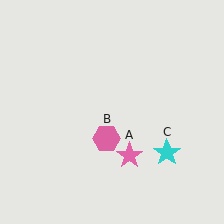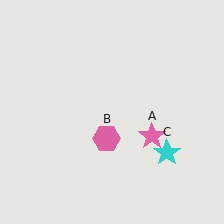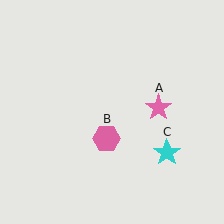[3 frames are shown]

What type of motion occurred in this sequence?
The pink star (object A) rotated counterclockwise around the center of the scene.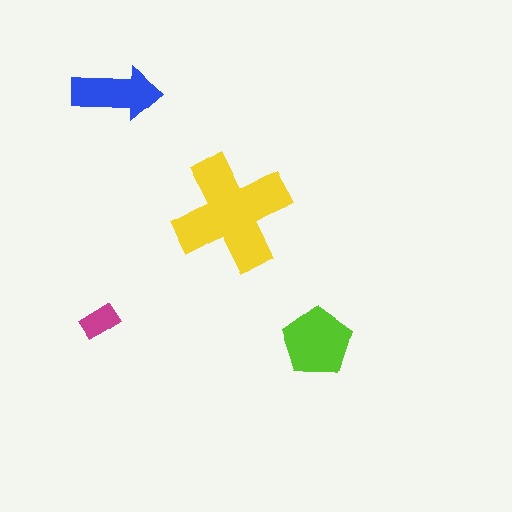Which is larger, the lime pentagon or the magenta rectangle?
The lime pentagon.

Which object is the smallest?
The magenta rectangle.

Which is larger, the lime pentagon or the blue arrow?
The lime pentagon.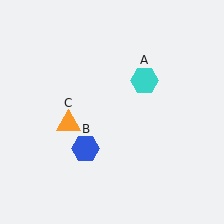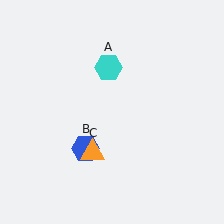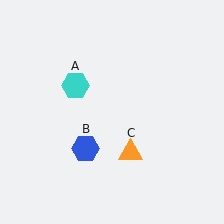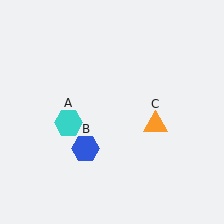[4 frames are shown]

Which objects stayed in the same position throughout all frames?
Blue hexagon (object B) remained stationary.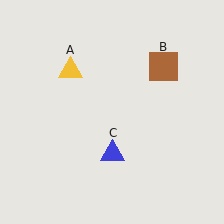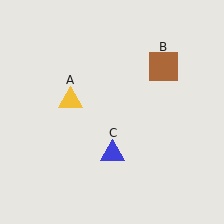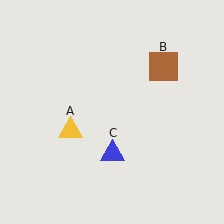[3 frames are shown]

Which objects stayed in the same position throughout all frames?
Brown square (object B) and blue triangle (object C) remained stationary.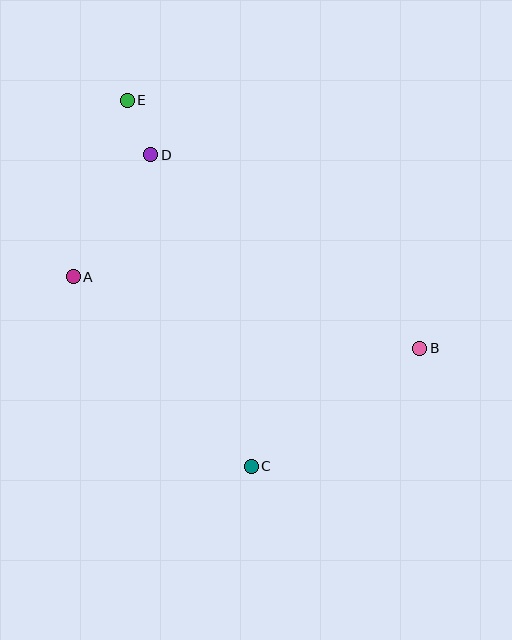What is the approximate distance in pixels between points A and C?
The distance between A and C is approximately 260 pixels.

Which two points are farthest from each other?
Points C and E are farthest from each other.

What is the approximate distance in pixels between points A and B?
The distance between A and B is approximately 354 pixels.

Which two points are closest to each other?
Points D and E are closest to each other.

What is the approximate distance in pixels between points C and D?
The distance between C and D is approximately 327 pixels.